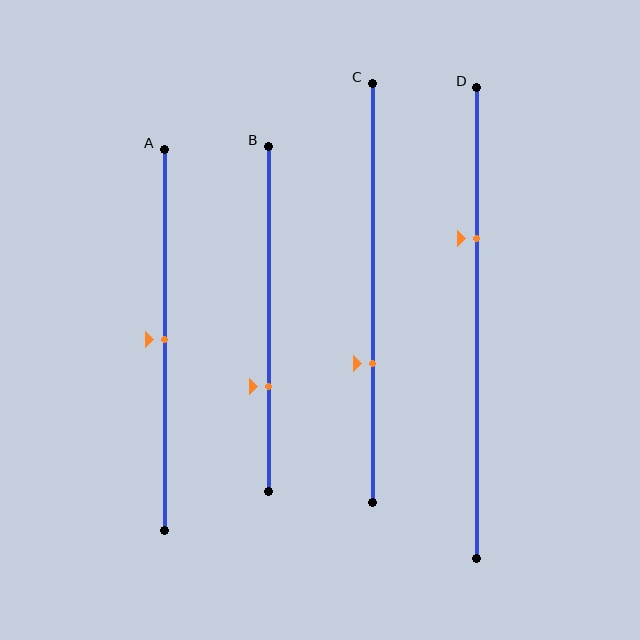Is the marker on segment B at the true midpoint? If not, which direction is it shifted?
No, the marker on segment B is shifted downward by about 20% of the segment length.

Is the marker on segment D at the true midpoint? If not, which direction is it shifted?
No, the marker on segment D is shifted upward by about 18% of the segment length.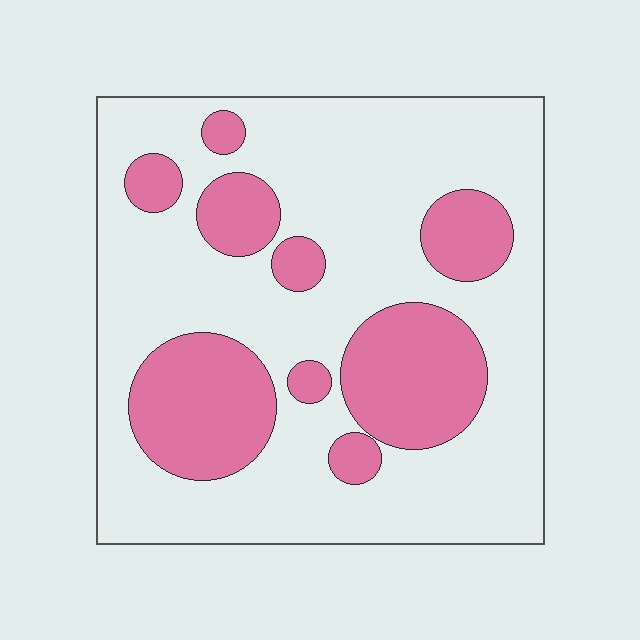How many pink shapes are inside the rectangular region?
9.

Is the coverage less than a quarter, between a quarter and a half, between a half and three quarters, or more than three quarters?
Between a quarter and a half.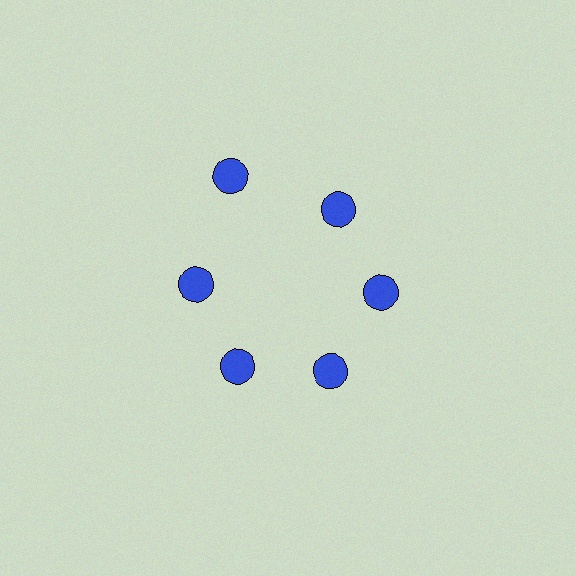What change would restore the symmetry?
The symmetry would be restored by moving it inward, back onto the ring so that all 6 circles sit at equal angles and equal distance from the center.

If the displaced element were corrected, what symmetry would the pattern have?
It would have 6-fold rotational symmetry — the pattern would map onto itself every 60 degrees.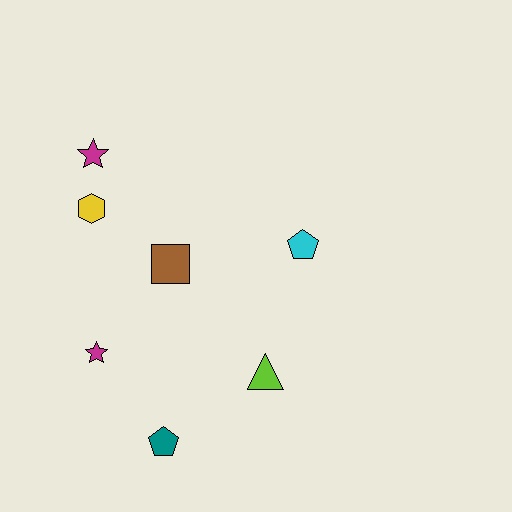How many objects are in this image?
There are 7 objects.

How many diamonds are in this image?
There are no diamonds.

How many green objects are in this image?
There are no green objects.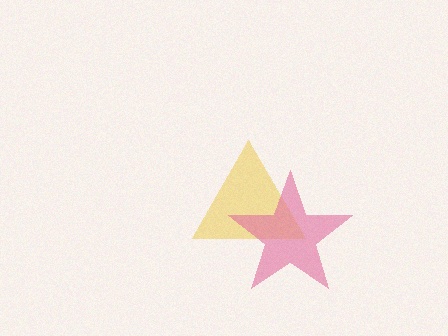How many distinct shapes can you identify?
There are 2 distinct shapes: a yellow triangle, a pink star.